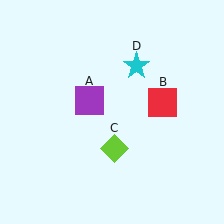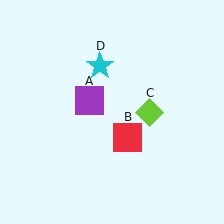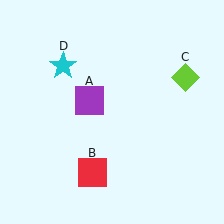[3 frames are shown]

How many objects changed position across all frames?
3 objects changed position: red square (object B), lime diamond (object C), cyan star (object D).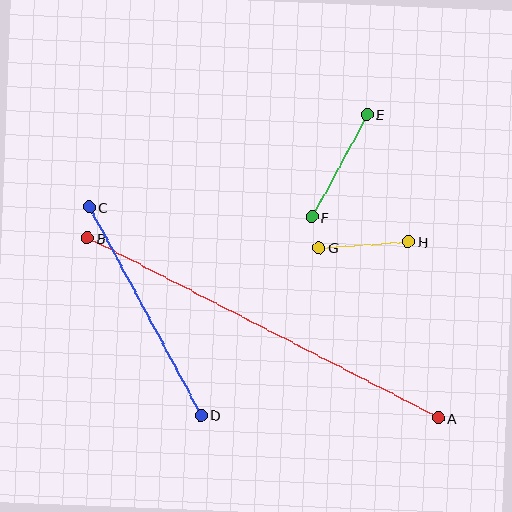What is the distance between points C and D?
The distance is approximately 236 pixels.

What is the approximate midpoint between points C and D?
The midpoint is at approximately (145, 311) pixels.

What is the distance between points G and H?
The distance is approximately 89 pixels.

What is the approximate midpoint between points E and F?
The midpoint is at approximately (339, 166) pixels.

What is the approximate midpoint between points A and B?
The midpoint is at approximately (263, 328) pixels.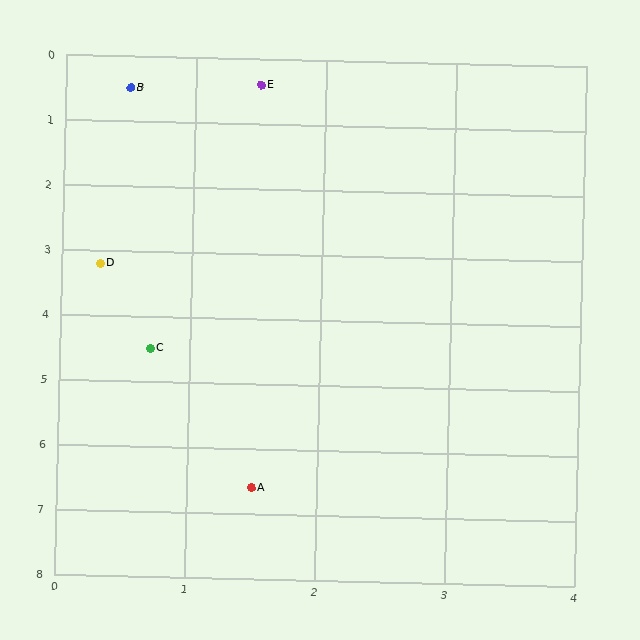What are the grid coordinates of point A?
Point A is at approximately (1.5, 6.6).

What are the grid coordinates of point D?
Point D is at approximately (0.3, 3.2).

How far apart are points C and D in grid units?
Points C and D are about 1.4 grid units apart.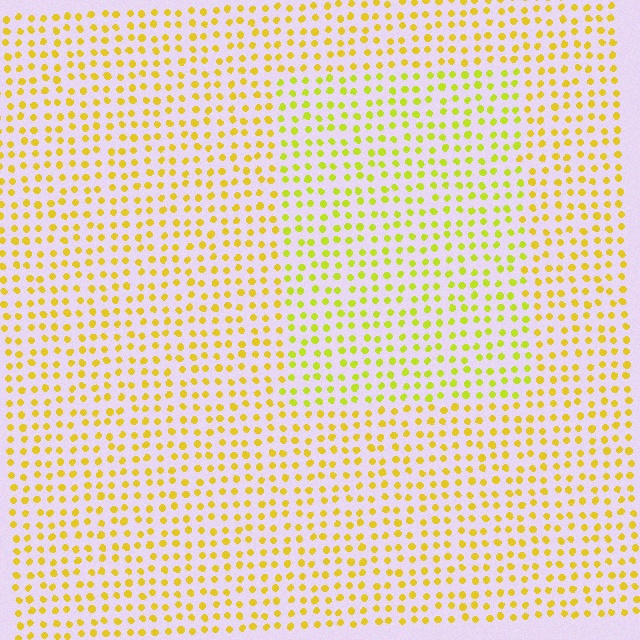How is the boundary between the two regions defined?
The boundary is defined purely by a slight shift in hue (about 21 degrees). Spacing, size, and orientation are identical on both sides.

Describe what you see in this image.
The image is filled with small yellow elements in a uniform arrangement. A rectangle-shaped region is visible where the elements are tinted to a slightly different hue, forming a subtle color boundary.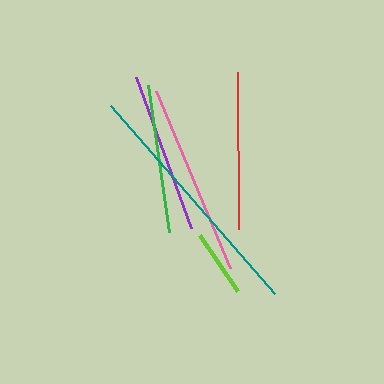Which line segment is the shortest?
The lime line is the shortest at approximately 68 pixels.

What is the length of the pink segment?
The pink segment is approximately 192 pixels long.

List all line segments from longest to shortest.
From longest to shortest: teal, pink, purple, red, green, lime.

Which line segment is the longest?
The teal line is the longest at approximately 250 pixels.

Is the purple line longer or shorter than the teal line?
The teal line is longer than the purple line.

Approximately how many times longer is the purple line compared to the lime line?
The purple line is approximately 2.4 times the length of the lime line.